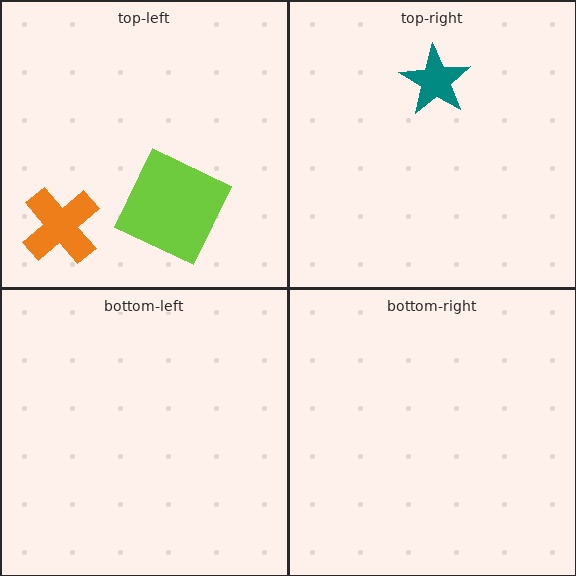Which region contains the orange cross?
The top-left region.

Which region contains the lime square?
The top-left region.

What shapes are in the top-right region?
The teal star.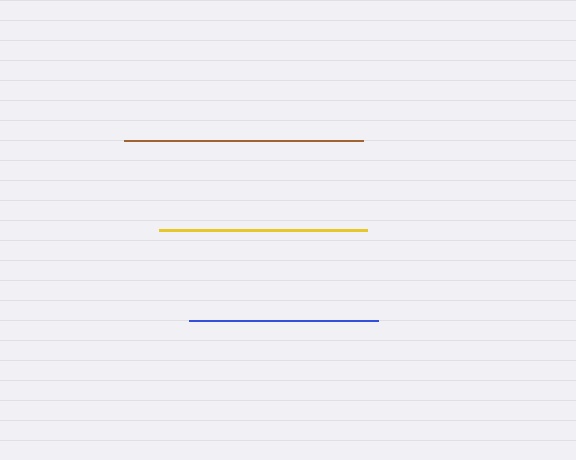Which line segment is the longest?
The brown line is the longest at approximately 239 pixels.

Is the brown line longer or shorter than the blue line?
The brown line is longer than the blue line.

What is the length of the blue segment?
The blue segment is approximately 189 pixels long.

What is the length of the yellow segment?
The yellow segment is approximately 207 pixels long.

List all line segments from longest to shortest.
From longest to shortest: brown, yellow, blue.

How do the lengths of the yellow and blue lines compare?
The yellow and blue lines are approximately the same length.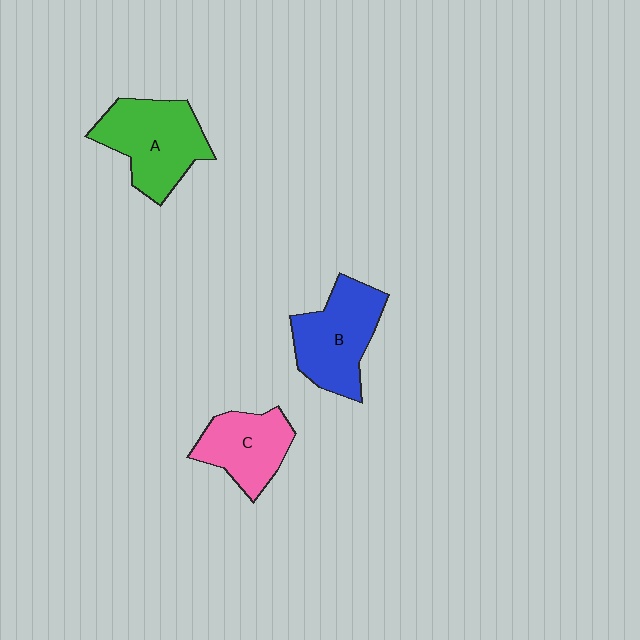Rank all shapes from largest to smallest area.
From largest to smallest: A (green), B (blue), C (pink).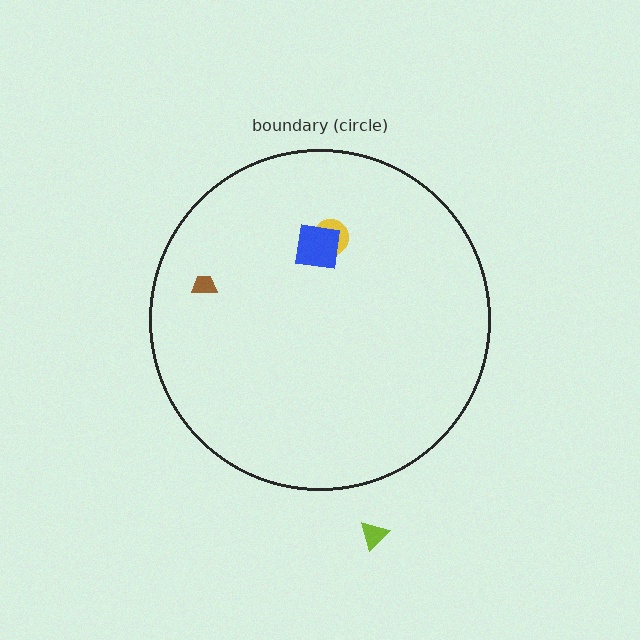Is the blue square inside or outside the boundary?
Inside.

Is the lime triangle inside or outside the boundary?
Outside.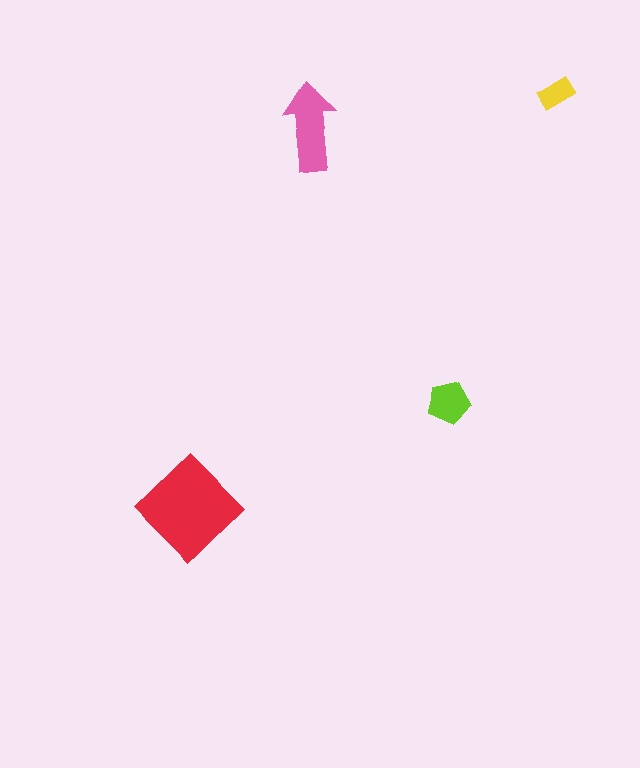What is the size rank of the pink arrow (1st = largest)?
2nd.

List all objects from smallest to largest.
The yellow rectangle, the lime pentagon, the pink arrow, the red diamond.